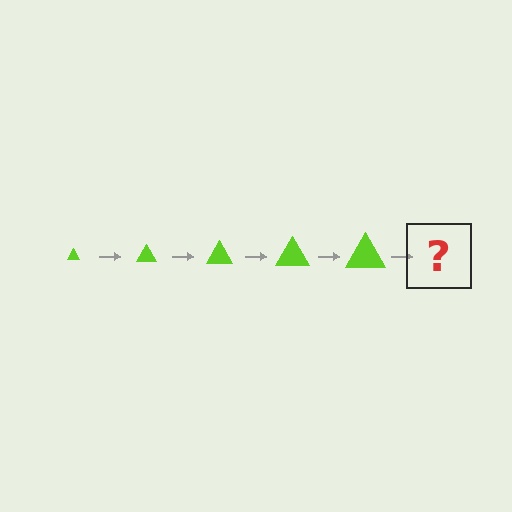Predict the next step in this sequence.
The next step is a lime triangle, larger than the previous one.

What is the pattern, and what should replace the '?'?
The pattern is that the triangle gets progressively larger each step. The '?' should be a lime triangle, larger than the previous one.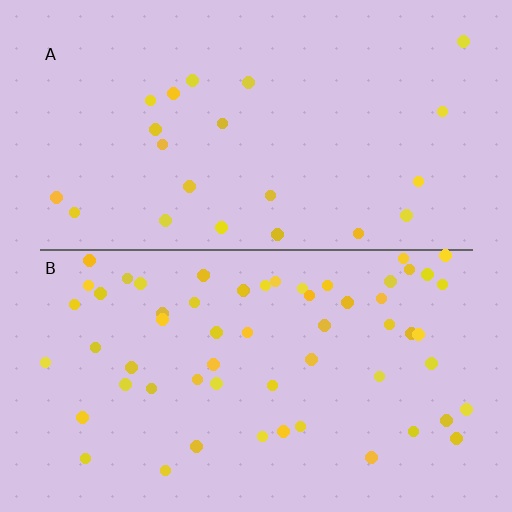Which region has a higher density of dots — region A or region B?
B (the bottom).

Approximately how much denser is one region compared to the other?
Approximately 2.8× — region B over region A.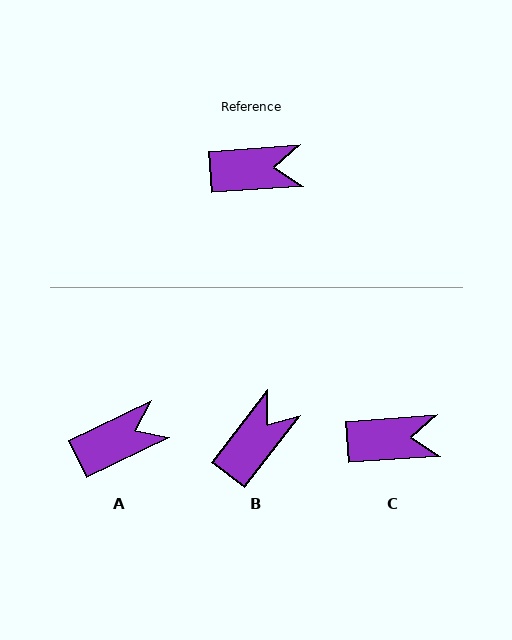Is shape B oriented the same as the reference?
No, it is off by about 48 degrees.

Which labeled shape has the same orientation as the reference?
C.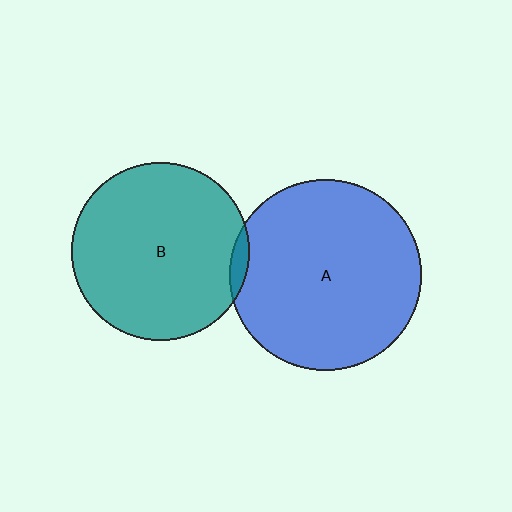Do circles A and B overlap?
Yes.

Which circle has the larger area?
Circle A (blue).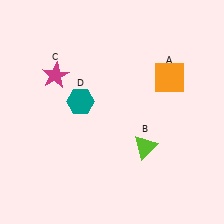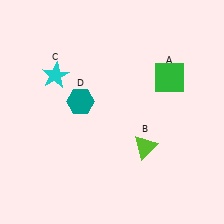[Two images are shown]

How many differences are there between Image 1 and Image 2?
There are 2 differences between the two images.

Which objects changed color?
A changed from orange to green. C changed from magenta to cyan.